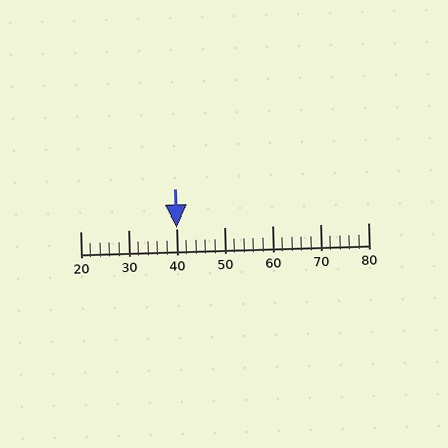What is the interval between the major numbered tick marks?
The major tick marks are spaced 10 units apart.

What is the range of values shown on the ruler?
The ruler shows values from 20 to 80.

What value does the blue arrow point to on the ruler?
The blue arrow points to approximately 40.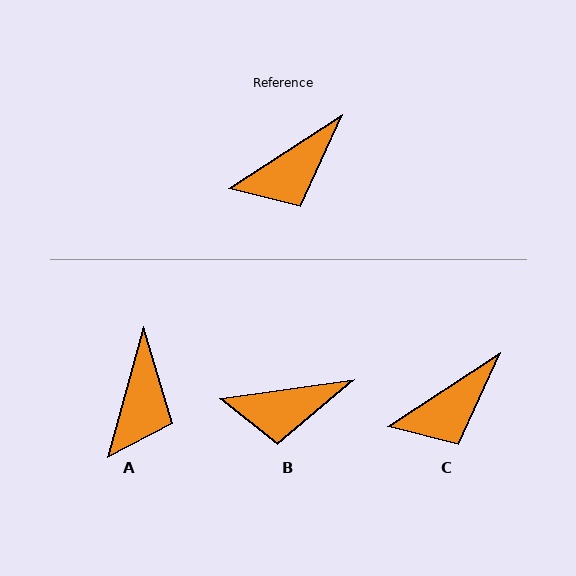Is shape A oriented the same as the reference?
No, it is off by about 42 degrees.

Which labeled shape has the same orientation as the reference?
C.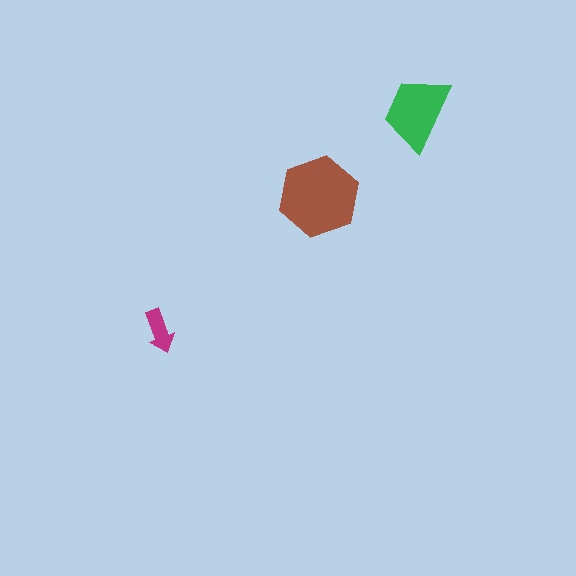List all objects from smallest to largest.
The magenta arrow, the green trapezoid, the brown hexagon.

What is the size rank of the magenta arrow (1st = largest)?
3rd.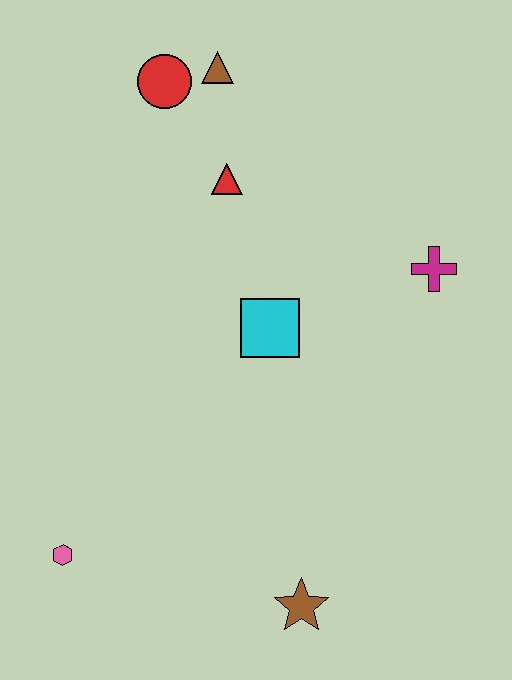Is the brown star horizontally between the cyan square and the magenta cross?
Yes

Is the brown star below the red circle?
Yes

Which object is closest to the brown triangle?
The red circle is closest to the brown triangle.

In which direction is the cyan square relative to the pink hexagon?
The cyan square is above the pink hexagon.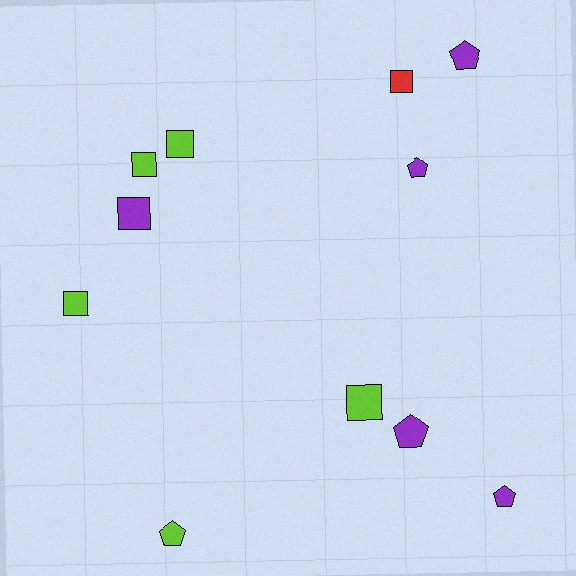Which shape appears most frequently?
Square, with 6 objects.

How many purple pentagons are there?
There are 4 purple pentagons.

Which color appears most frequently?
Purple, with 5 objects.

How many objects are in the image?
There are 11 objects.